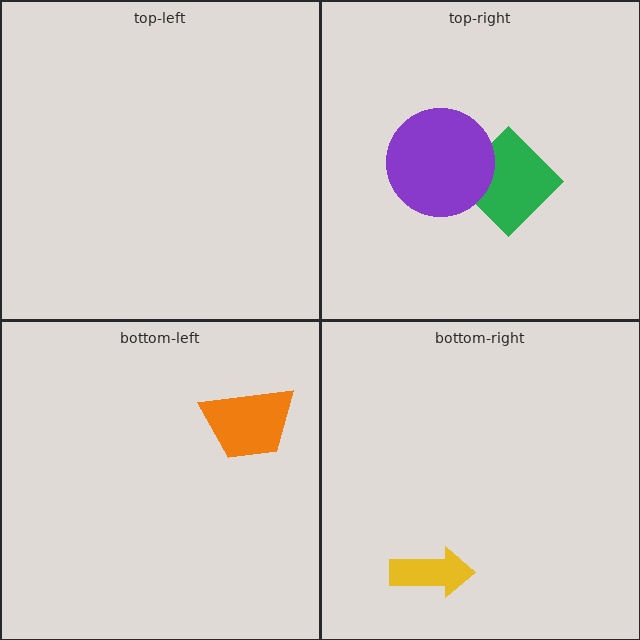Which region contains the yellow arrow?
The bottom-right region.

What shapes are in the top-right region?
The green diamond, the purple circle.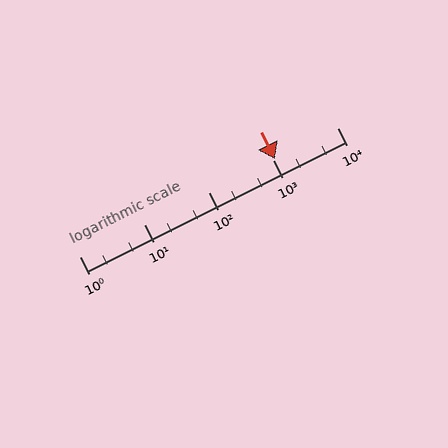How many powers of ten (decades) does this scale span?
The scale spans 4 decades, from 1 to 10000.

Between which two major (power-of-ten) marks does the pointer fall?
The pointer is between 1000 and 10000.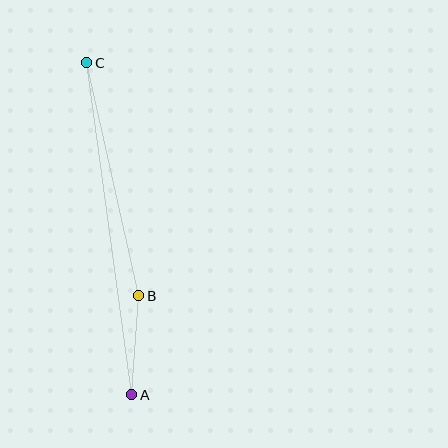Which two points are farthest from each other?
Points A and C are farthest from each other.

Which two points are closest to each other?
Points A and B are closest to each other.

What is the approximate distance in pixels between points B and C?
The distance between B and C is approximately 239 pixels.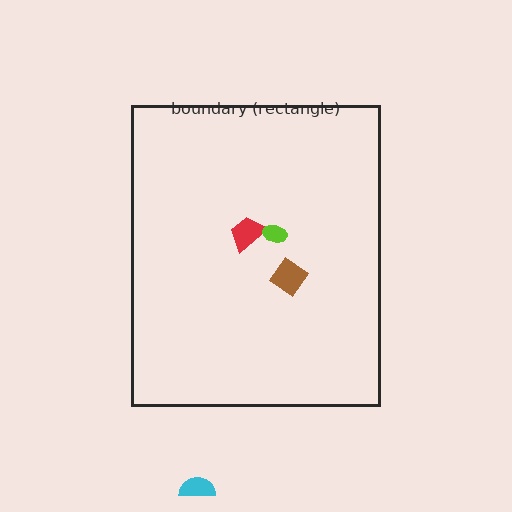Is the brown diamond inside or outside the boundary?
Inside.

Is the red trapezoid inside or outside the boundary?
Inside.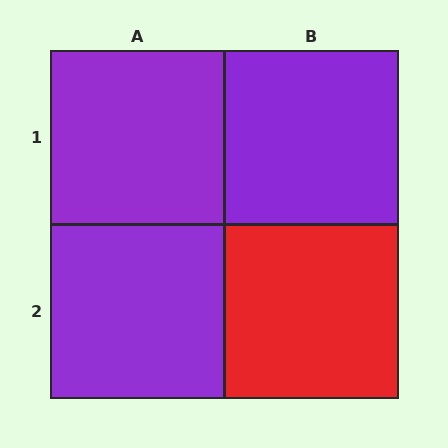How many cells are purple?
3 cells are purple.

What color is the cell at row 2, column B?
Red.